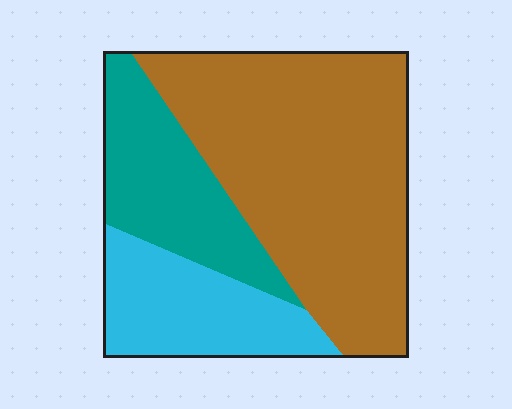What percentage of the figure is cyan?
Cyan takes up about one fifth (1/5) of the figure.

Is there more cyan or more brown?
Brown.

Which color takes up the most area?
Brown, at roughly 55%.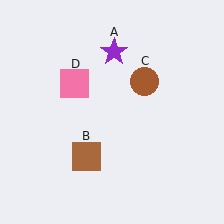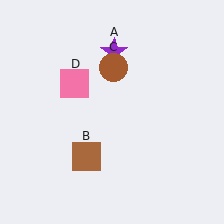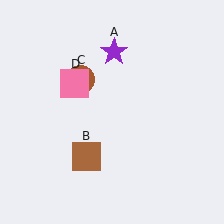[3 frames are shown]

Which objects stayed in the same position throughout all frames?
Purple star (object A) and brown square (object B) and pink square (object D) remained stationary.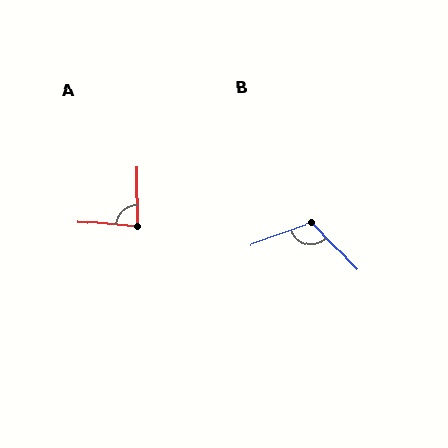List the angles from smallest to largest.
A (86°), B (114°).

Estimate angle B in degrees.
Approximately 114 degrees.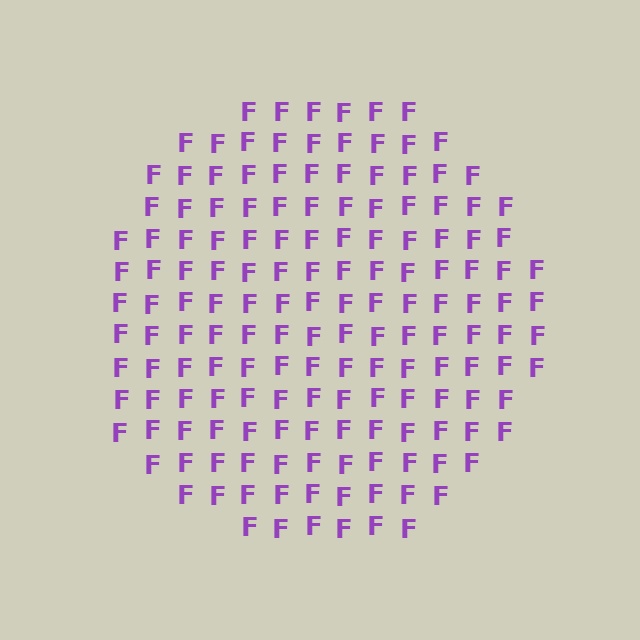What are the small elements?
The small elements are letter F's.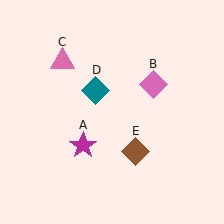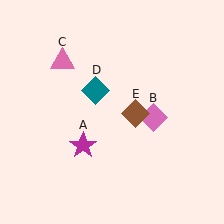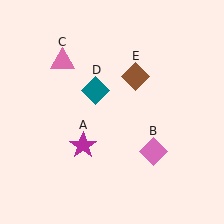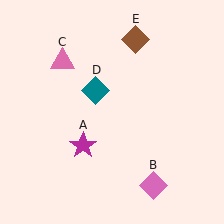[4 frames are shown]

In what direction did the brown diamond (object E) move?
The brown diamond (object E) moved up.